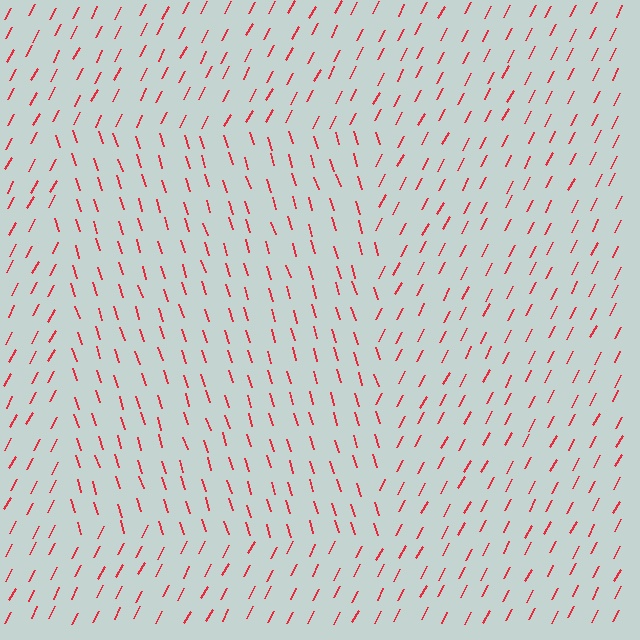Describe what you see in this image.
The image is filled with small red line segments. A rectangle region in the image has lines oriented differently from the surrounding lines, creating a visible texture boundary.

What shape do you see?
I see a rectangle.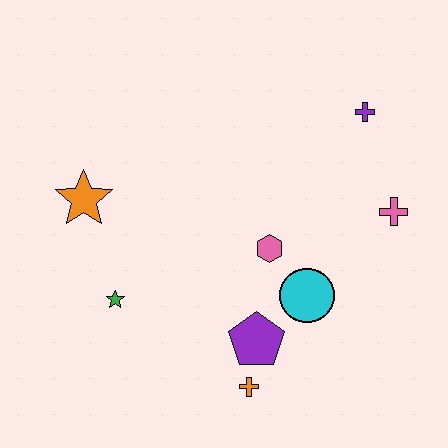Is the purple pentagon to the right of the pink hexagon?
No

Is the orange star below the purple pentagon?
No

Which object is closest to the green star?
The orange star is closest to the green star.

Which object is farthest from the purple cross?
The green star is farthest from the purple cross.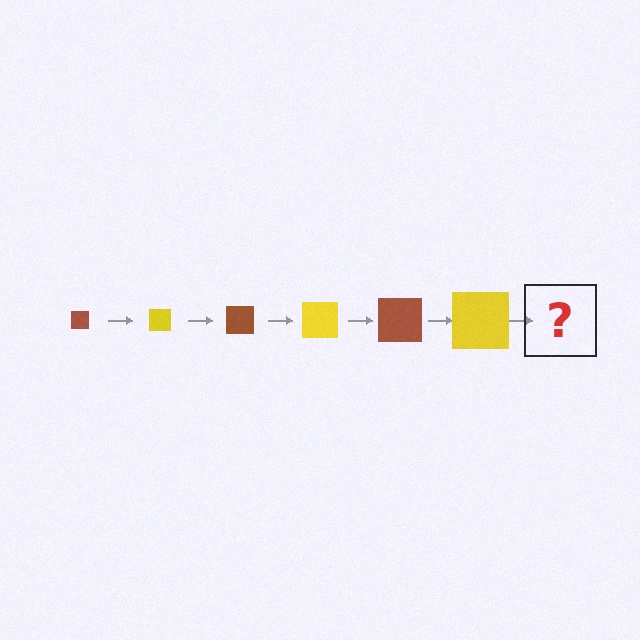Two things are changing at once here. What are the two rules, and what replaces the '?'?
The two rules are that the square grows larger each step and the color cycles through brown and yellow. The '?' should be a brown square, larger than the previous one.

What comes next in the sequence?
The next element should be a brown square, larger than the previous one.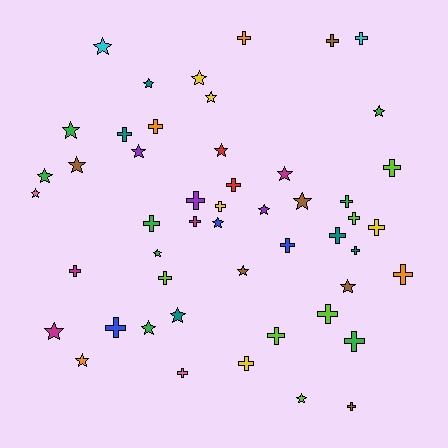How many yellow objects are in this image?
There are 5 yellow objects.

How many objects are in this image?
There are 50 objects.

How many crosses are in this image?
There are 27 crosses.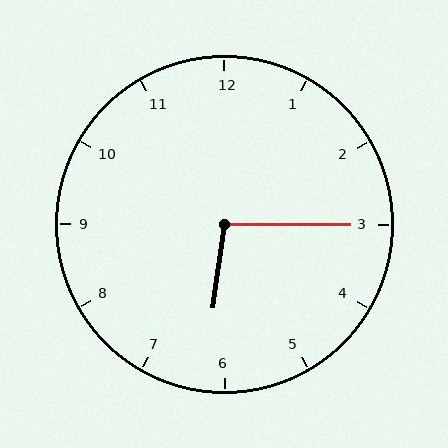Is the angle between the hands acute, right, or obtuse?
It is obtuse.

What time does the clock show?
6:15.